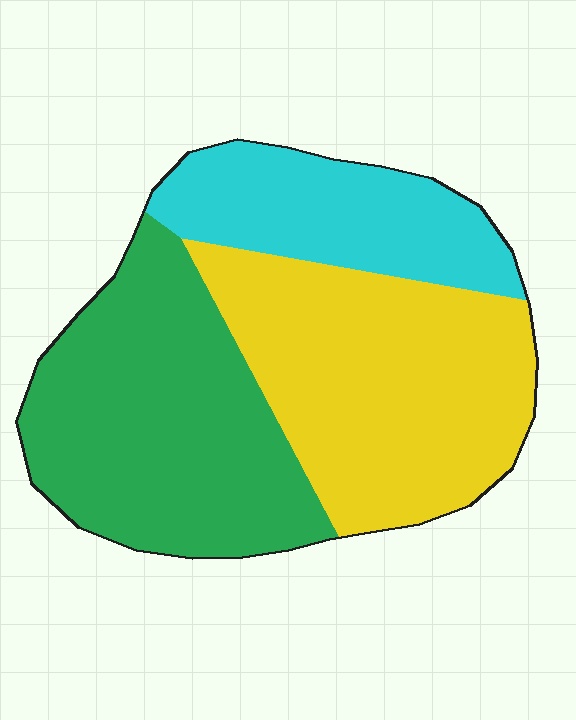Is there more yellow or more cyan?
Yellow.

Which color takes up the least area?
Cyan, at roughly 20%.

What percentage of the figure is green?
Green takes up about two fifths (2/5) of the figure.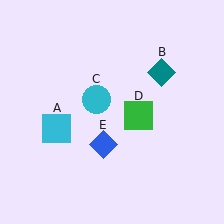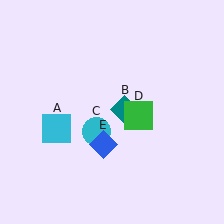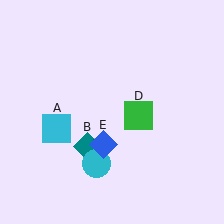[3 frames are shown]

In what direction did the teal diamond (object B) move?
The teal diamond (object B) moved down and to the left.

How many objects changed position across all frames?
2 objects changed position: teal diamond (object B), cyan circle (object C).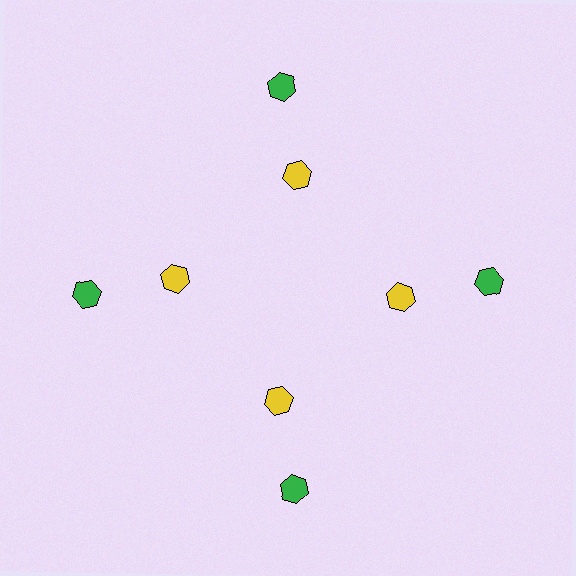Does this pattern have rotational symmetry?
Yes, this pattern has 4-fold rotational symmetry. It looks the same after rotating 90 degrees around the center.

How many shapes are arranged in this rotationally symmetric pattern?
There are 8 shapes, arranged in 4 groups of 2.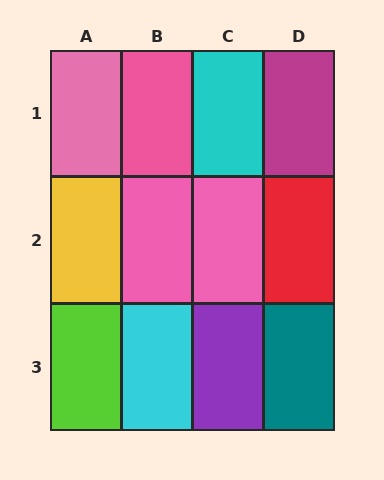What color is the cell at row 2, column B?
Pink.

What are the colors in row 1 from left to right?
Pink, pink, cyan, magenta.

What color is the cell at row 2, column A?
Yellow.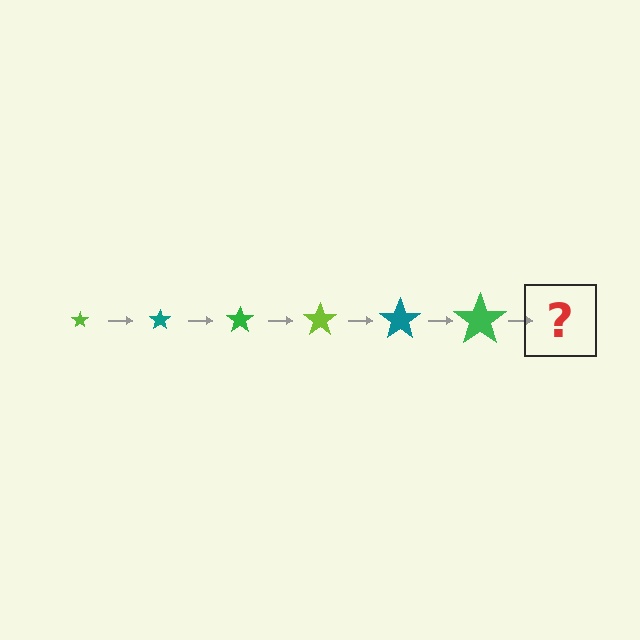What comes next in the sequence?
The next element should be a lime star, larger than the previous one.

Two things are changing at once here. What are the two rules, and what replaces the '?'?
The two rules are that the star grows larger each step and the color cycles through lime, teal, and green. The '?' should be a lime star, larger than the previous one.